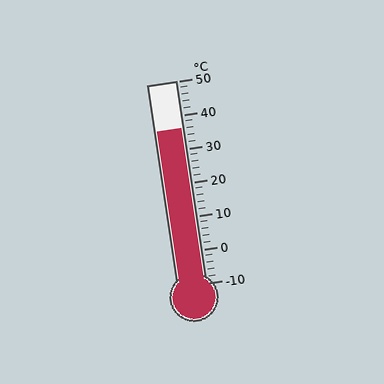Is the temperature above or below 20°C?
The temperature is above 20°C.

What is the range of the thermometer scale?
The thermometer scale ranges from -10°C to 50°C.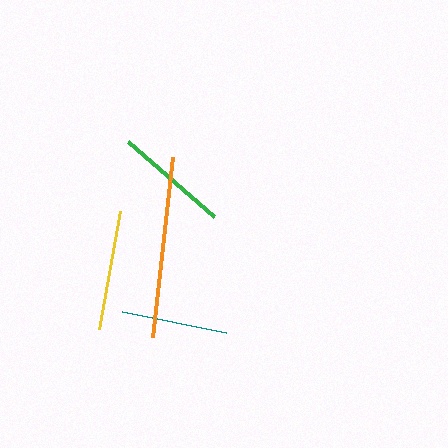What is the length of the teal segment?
The teal segment is approximately 106 pixels long.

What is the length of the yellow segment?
The yellow segment is approximately 120 pixels long.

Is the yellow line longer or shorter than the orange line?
The orange line is longer than the yellow line.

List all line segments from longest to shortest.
From longest to shortest: orange, yellow, green, teal.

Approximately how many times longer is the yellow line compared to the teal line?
The yellow line is approximately 1.1 times the length of the teal line.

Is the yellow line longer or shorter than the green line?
The yellow line is longer than the green line.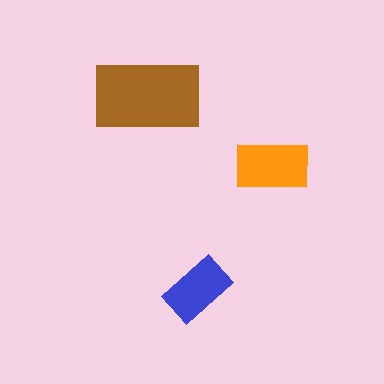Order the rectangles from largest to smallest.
the brown one, the orange one, the blue one.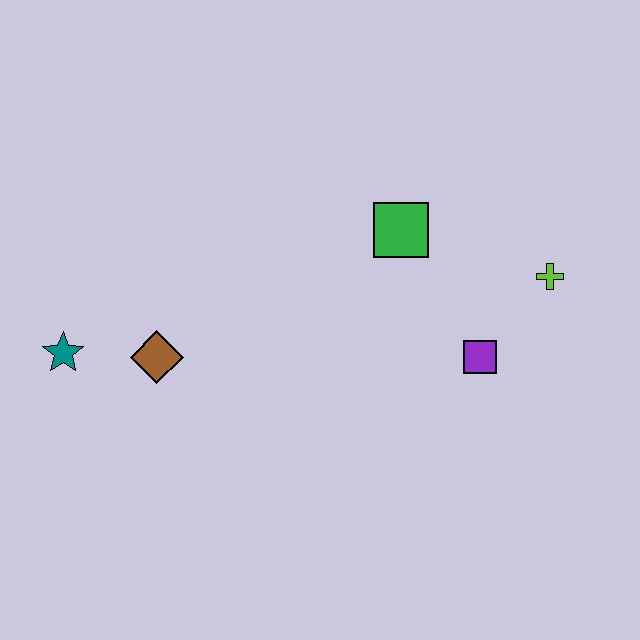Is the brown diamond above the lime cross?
No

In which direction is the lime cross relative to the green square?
The lime cross is to the right of the green square.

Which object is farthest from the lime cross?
The teal star is farthest from the lime cross.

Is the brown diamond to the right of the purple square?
No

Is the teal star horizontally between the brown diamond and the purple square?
No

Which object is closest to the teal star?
The brown diamond is closest to the teal star.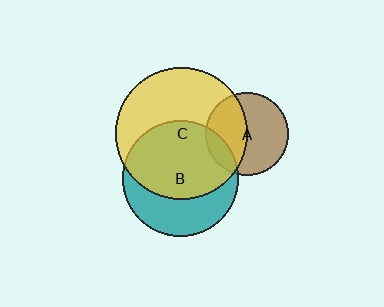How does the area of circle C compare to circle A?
Approximately 2.6 times.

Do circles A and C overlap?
Yes.